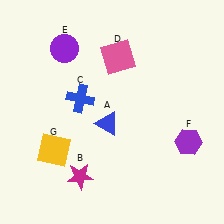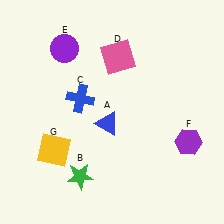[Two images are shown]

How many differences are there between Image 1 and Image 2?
There is 1 difference between the two images.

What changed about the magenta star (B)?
In Image 1, B is magenta. In Image 2, it changed to green.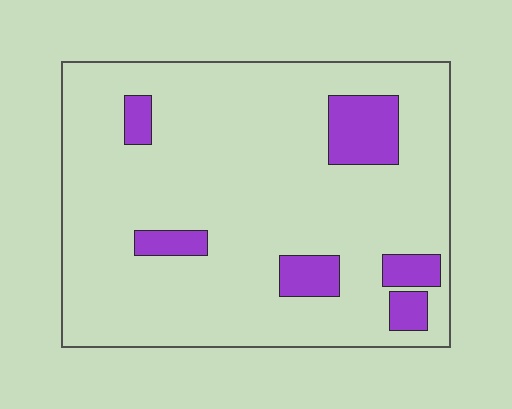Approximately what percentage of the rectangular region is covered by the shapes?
Approximately 15%.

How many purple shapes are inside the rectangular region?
6.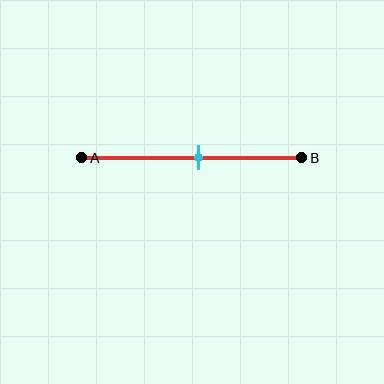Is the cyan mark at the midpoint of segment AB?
No, the mark is at about 55% from A, not at the 50% midpoint.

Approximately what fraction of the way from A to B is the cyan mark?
The cyan mark is approximately 55% of the way from A to B.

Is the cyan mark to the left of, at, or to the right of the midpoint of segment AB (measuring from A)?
The cyan mark is to the right of the midpoint of segment AB.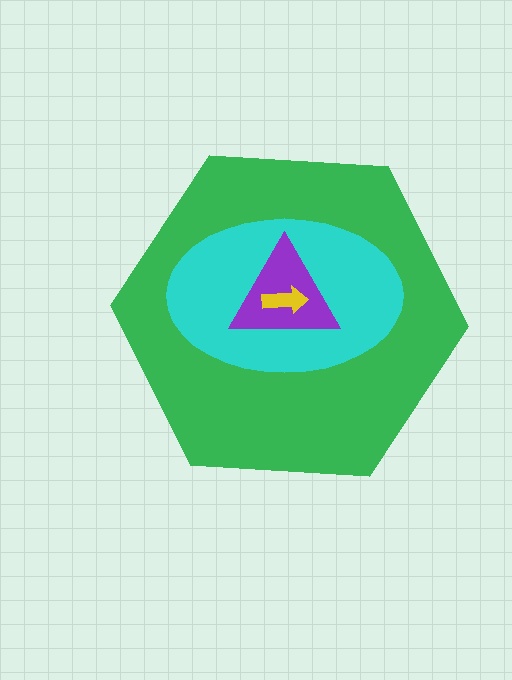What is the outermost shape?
The green hexagon.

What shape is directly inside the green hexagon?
The cyan ellipse.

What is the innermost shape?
The yellow arrow.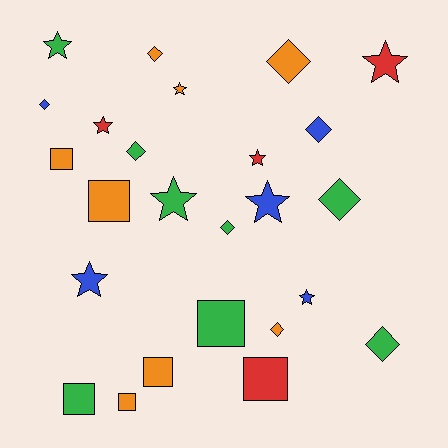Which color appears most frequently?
Green, with 8 objects.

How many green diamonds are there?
There are 4 green diamonds.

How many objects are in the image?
There are 25 objects.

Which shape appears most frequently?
Star, with 9 objects.